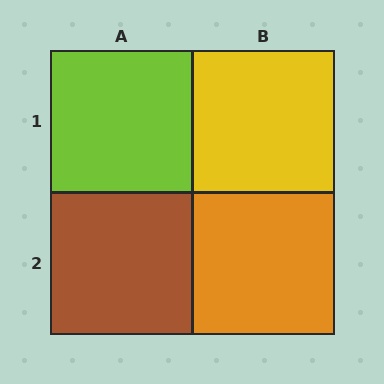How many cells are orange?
1 cell is orange.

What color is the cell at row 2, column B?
Orange.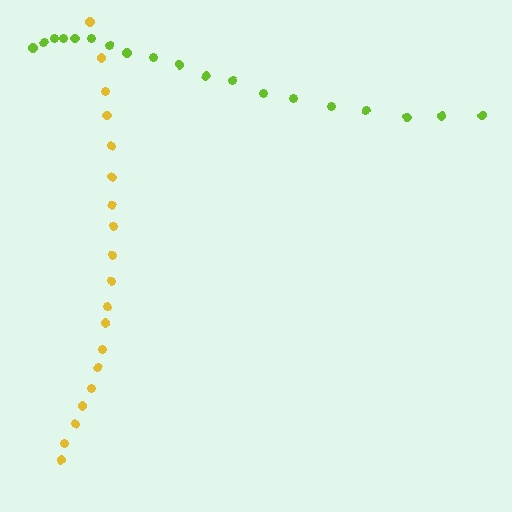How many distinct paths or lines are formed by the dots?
There are 2 distinct paths.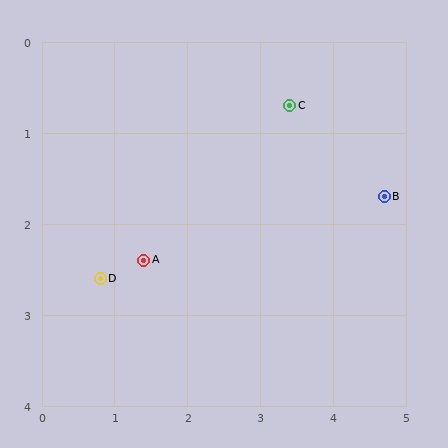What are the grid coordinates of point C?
Point C is at approximately (3.4, 0.7).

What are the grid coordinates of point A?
Point A is at approximately (1.4, 2.4).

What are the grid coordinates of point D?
Point D is at approximately (0.8, 2.6).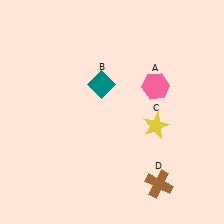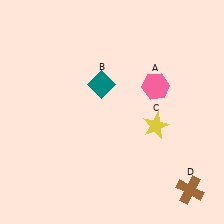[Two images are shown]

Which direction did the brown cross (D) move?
The brown cross (D) moved right.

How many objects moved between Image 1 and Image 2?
1 object moved between the two images.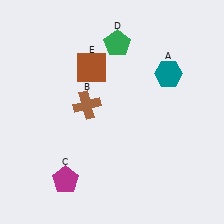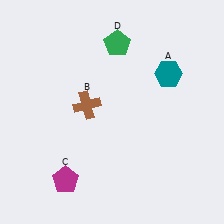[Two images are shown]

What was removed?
The brown square (E) was removed in Image 2.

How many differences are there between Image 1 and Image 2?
There is 1 difference between the two images.